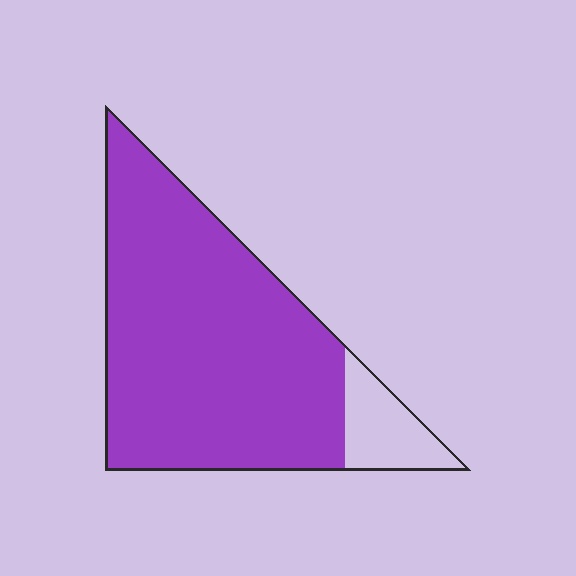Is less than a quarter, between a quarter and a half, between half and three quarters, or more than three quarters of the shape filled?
More than three quarters.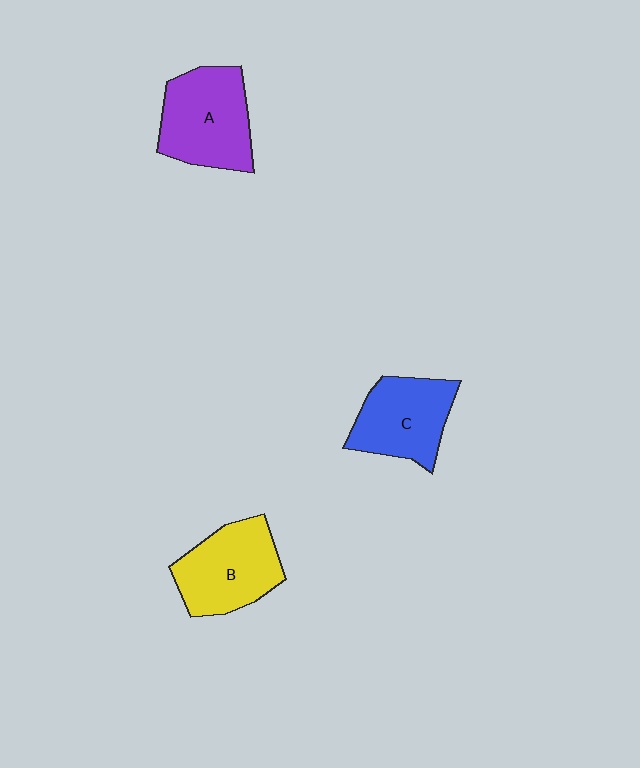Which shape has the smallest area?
Shape C (blue).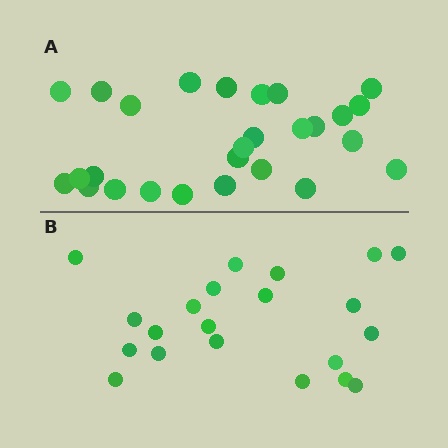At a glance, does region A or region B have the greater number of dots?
Region A (the top region) has more dots.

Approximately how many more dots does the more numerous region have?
Region A has about 6 more dots than region B.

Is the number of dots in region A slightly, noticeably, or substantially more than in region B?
Region A has noticeably more, but not dramatically so. The ratio is roughly 1.3 to 1.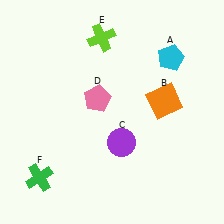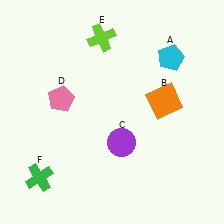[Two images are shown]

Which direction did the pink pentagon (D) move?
The pink pentagon (D) moved left.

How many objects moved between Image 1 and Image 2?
1 object moved between the two images.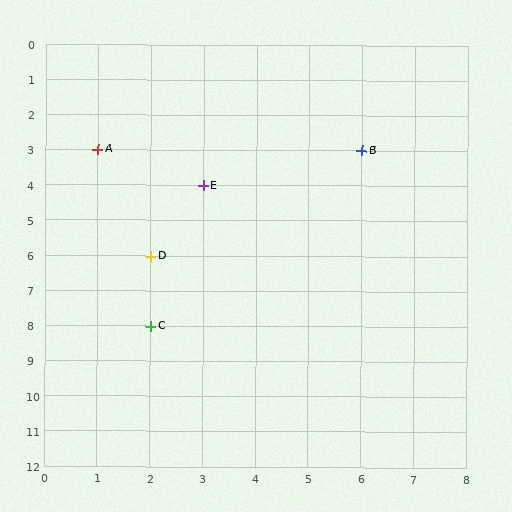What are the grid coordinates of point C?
Point C is at grid coordinates (2, 8).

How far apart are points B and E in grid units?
Points B and E are 3 columns and 1 row apart (about 3.2 grid units diagonally).